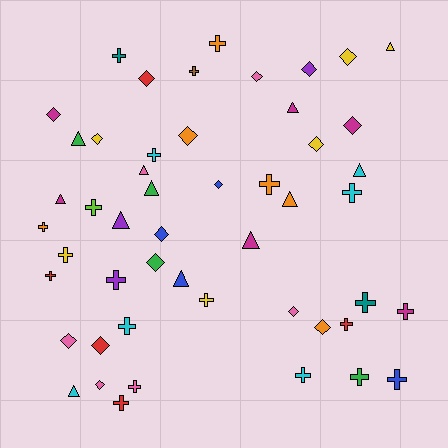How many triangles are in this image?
There are 12 triangles.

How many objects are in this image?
There are 50 objects.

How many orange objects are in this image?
There are 6 orange objects.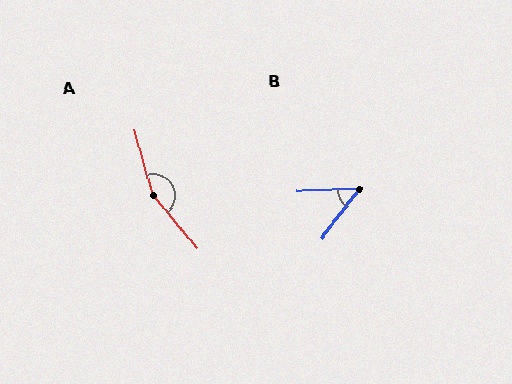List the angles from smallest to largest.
B (51°), A (156°).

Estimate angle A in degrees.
Approximately 156 degrees.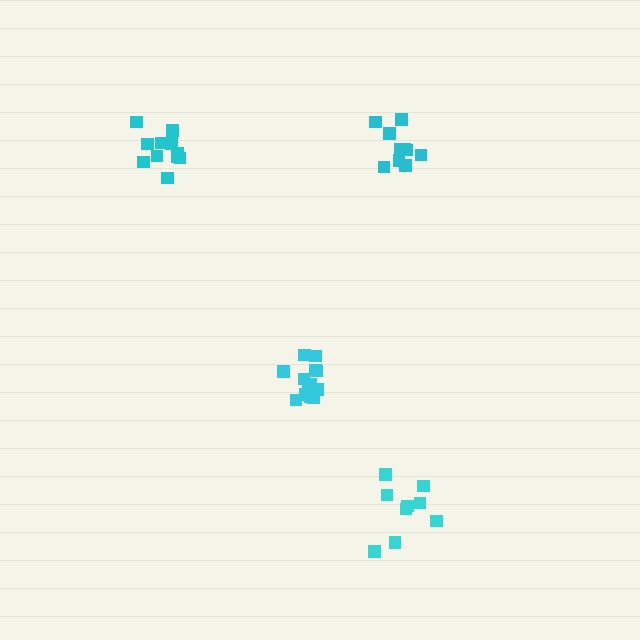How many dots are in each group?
Group 1: 13 dots, Group 2: 10 dots, Group 3: 9 dots, Group 4: 11 dots (43 total).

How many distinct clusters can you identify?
There are 4 distinct clusters.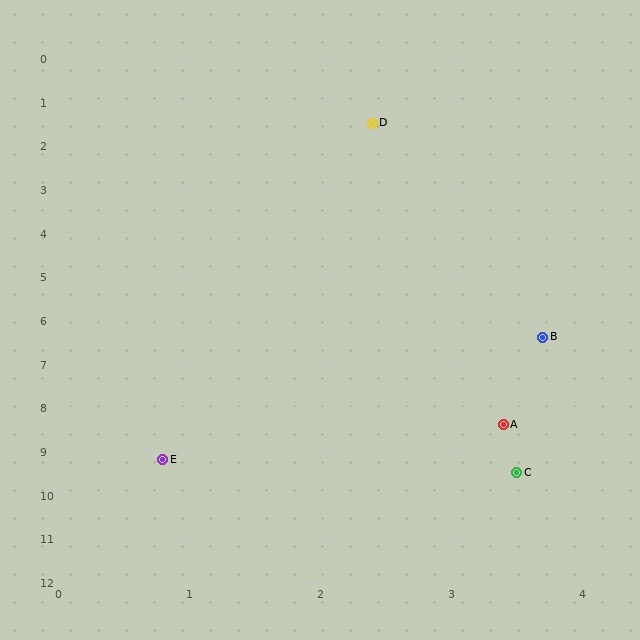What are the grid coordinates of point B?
Point B is at approximately (3.7, 6.4).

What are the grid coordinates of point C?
Point C is at approximately (3.5, 9.5).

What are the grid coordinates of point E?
Point E is at approximately (0.8, 9.2).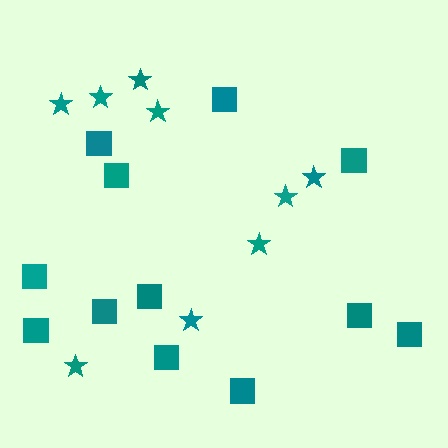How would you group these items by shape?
There are 2 groups: one group of squares (12) and one group of stars (9).